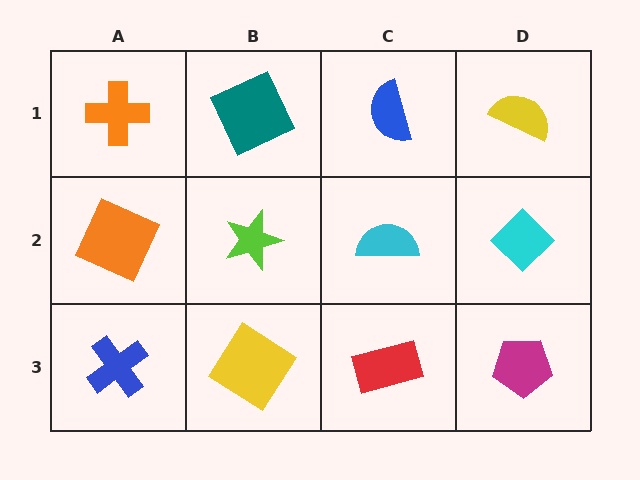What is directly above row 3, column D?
A cyan diamond.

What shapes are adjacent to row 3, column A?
An orange square (row 2, column A), a yellow diamond (row 3, column B).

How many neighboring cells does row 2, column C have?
4.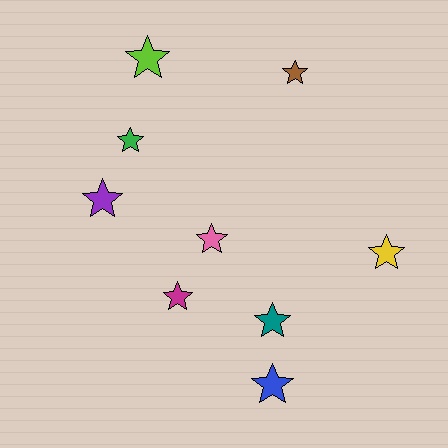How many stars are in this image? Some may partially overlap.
There are 9 stars.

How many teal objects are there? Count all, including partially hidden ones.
There is 1 teal object.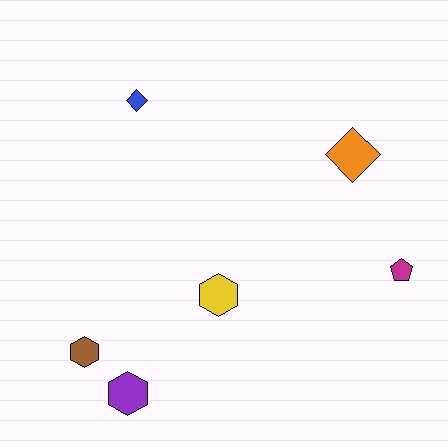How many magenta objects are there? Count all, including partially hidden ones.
There is 1 magenta object.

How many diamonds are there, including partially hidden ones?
There are 2 diamonds.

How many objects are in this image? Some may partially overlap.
There are 6 objects.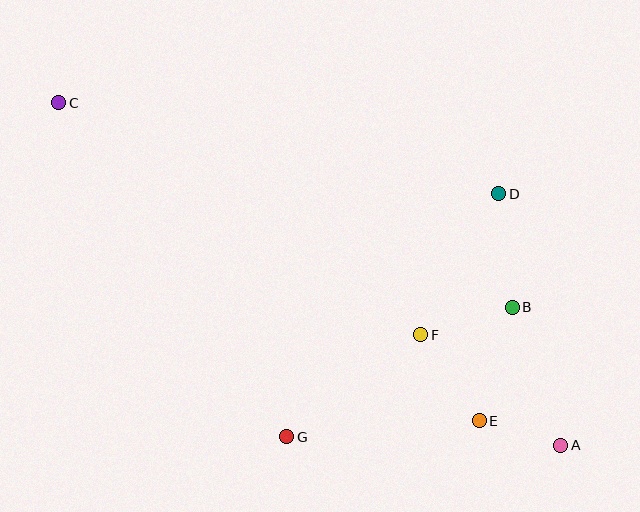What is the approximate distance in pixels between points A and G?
The distance between A and G is approximately 274 pixels.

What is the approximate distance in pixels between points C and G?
The distance between C and G is approximately 404 pixels.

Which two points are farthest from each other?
Points A and C are farthest from each other.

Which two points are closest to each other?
Points A and E are closest to each other.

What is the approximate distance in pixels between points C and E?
The distance between C and E is approximately 527 pixels.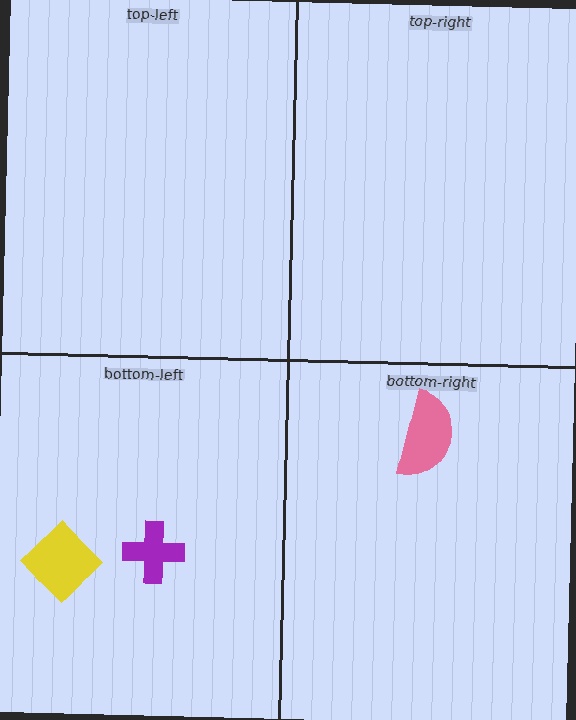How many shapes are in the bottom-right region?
1.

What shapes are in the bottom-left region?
The yellow diamond, the purple cross.